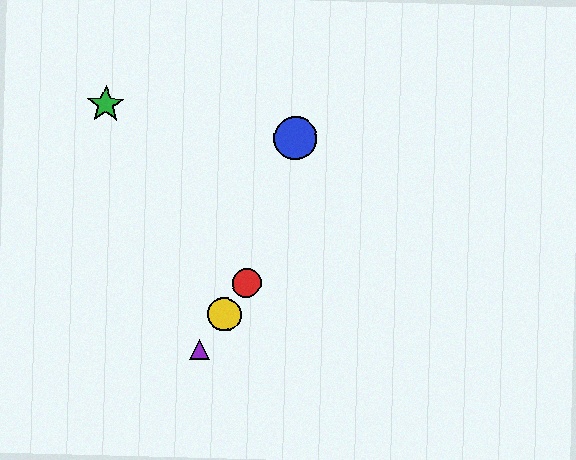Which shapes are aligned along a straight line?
The red circle, the yellow circle, the purple triangle are aligned along a straight line.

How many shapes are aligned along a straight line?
3 shapes (the red circle, the yellow circle, the purple triangle) are aligned along a straight line.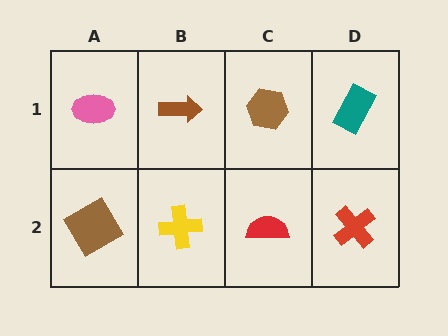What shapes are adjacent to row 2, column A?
A pink ellipse (row 1, column A), a yellow cross (row 2, column B).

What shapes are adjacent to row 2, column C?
A brown hexagon (row 1, column C), a yellow cross (row 2, column B), a red cross (row 2, column D).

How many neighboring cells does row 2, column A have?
2.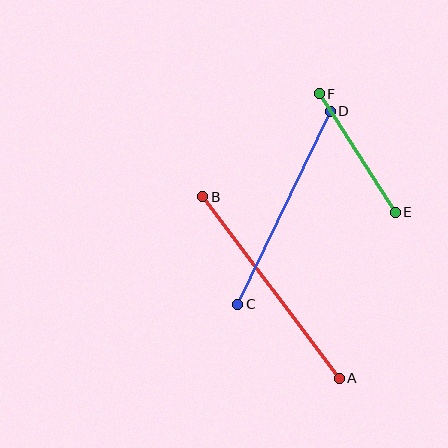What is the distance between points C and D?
The distance is approximately 214 pixels.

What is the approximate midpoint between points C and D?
The midpoint is at approximately (284, 208) pixels.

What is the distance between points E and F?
The distance is approximately 140 pixels.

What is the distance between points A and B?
The distance is approximately 227 pixels.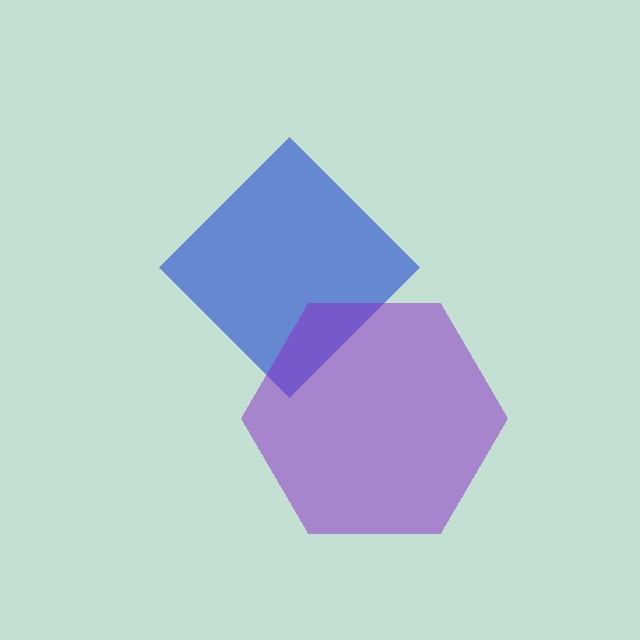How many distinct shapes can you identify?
There are 2 distinct shapes: a blue diamond, a purple hexagon.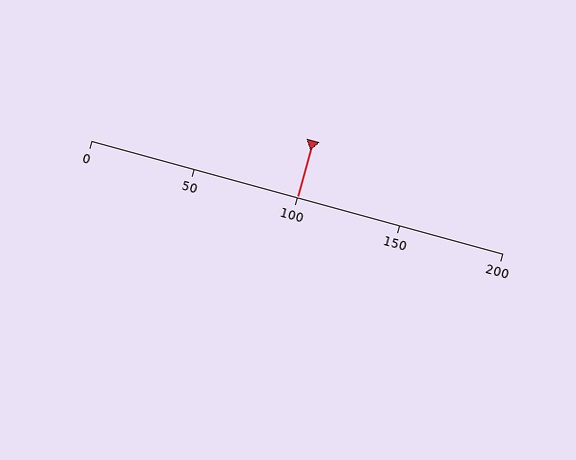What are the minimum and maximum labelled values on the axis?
The axis runs from 0 to 200.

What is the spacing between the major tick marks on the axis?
The major ticks are spaced 50 apart.